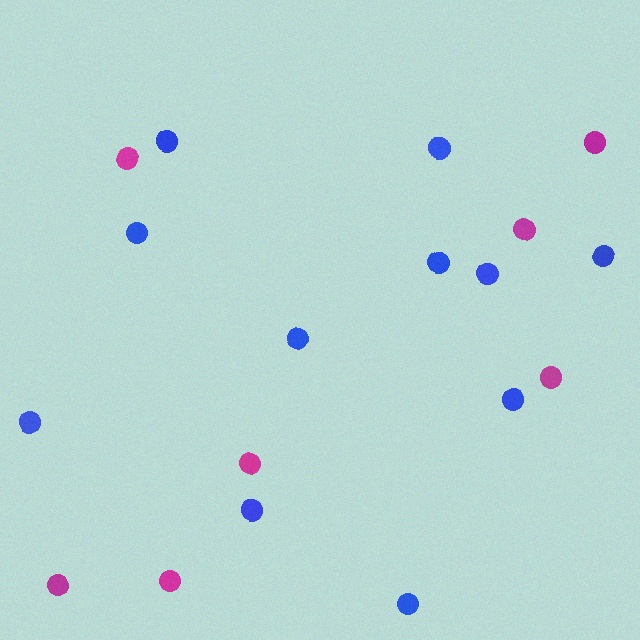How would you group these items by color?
There are 2 groups: one group of magenta circles (7) and one group of blue circles (11).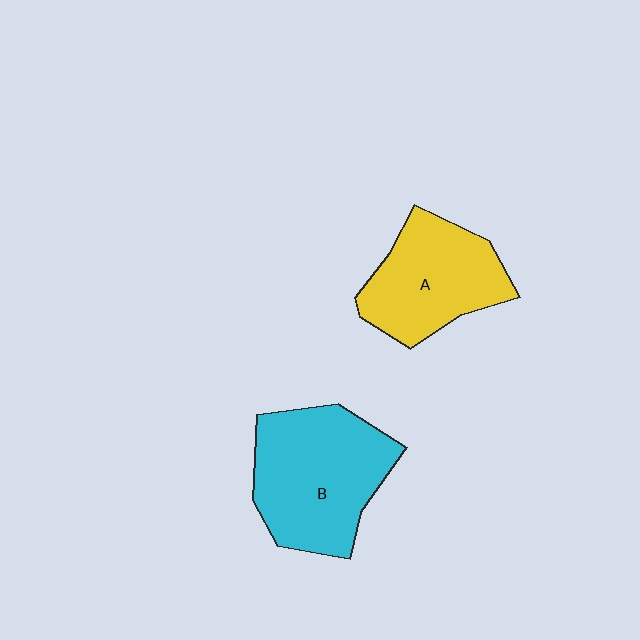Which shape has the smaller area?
Shape A (yellow).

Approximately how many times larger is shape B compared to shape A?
Approximately 1.3 times.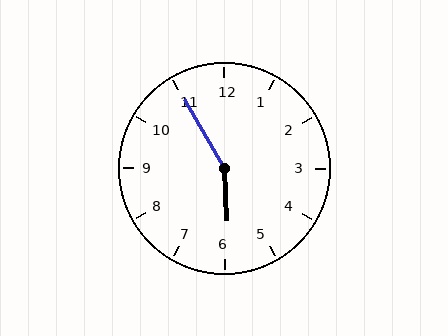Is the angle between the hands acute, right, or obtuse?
It is obtuse.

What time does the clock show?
5:55.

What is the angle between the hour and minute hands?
Approximately 152 degrees.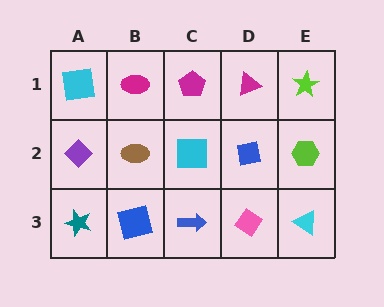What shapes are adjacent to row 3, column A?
A purple diamond (row 2, column A), a blue square (row 3, column B).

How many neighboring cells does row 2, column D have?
4.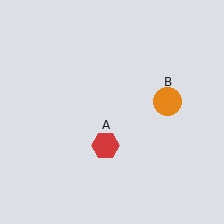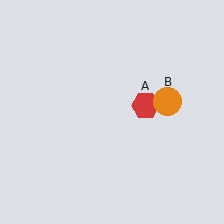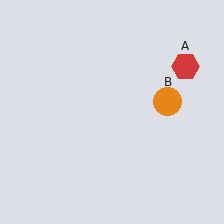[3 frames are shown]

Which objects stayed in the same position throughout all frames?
Orange circle (object B) remained stationary.